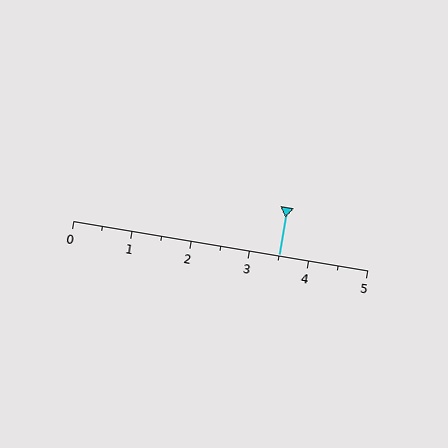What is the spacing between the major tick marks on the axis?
The major ticks are spaced 1 apart.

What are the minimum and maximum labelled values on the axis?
The axis runs from 0 to 5.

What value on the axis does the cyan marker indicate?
The marker indicates approximately 3.5.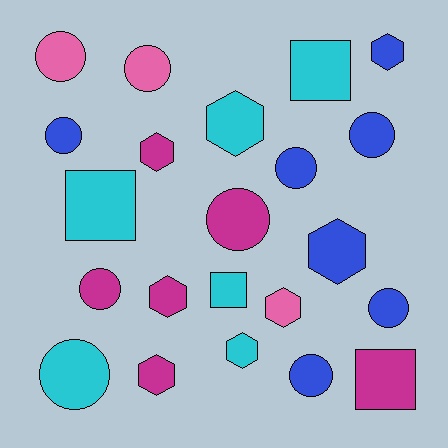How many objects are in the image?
There are 22 objects.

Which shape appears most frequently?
Circle, with 10 objects.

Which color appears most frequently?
Blue, with 7 objects.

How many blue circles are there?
There are 5 blue circles.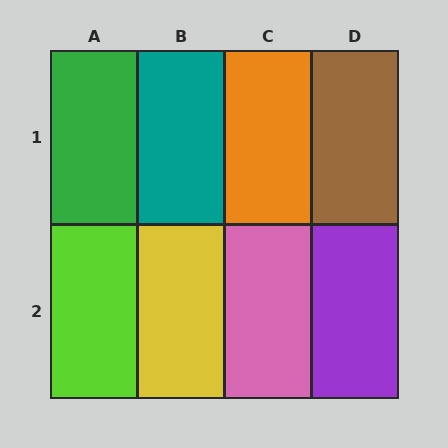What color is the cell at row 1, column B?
Teal.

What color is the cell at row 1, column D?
Brown.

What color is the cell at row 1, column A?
Green.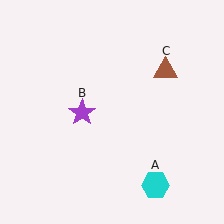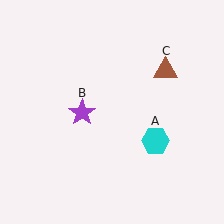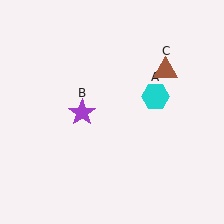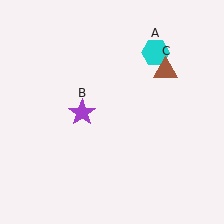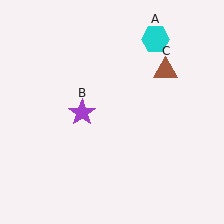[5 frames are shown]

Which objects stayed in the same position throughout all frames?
Purple star (object B) and brown triangle (object C) remained stationary.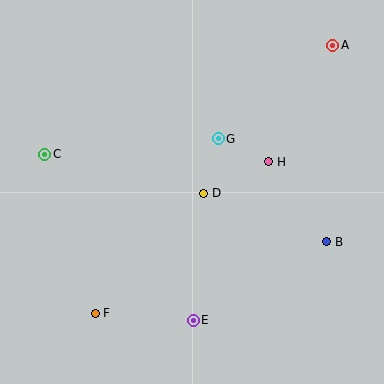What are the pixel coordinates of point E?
Point E is at (193, 320).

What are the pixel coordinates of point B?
Point B is at (327, 242).